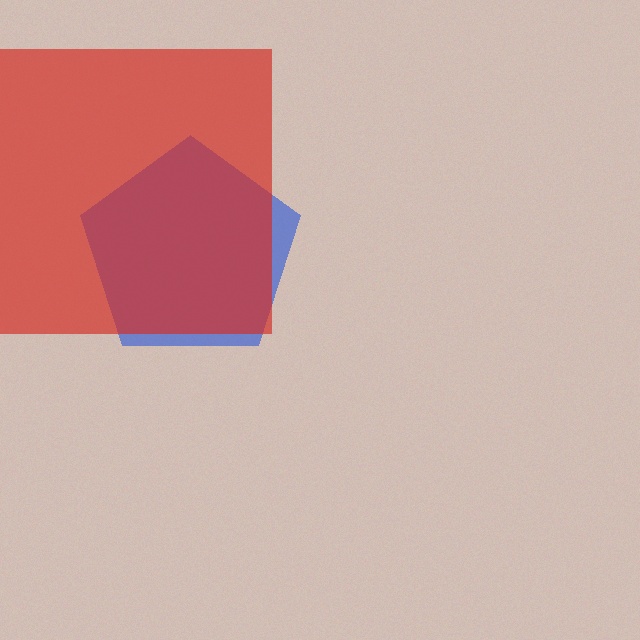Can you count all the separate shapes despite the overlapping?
Yes, there are 2 separate shapes.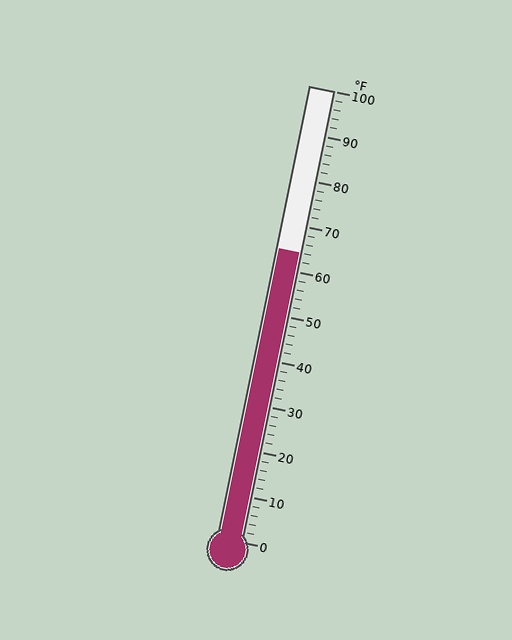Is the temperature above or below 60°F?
The temperature is above 60°F.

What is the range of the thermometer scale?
The thermometer scale ranges from 0°F to 100°F.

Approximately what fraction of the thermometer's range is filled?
The thermometer is filled to approximately 65% of its range.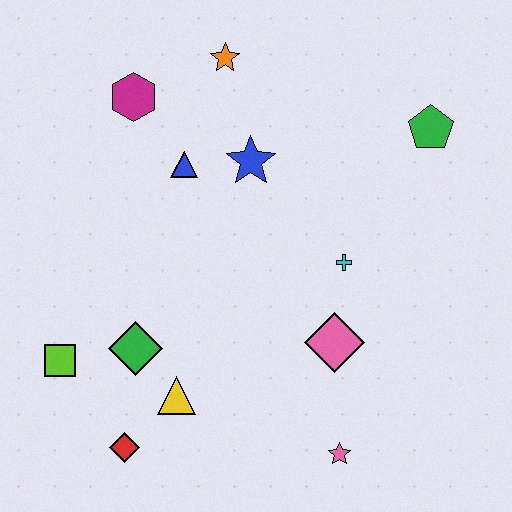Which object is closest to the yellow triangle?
The green diamond is closest to the yellow triangle.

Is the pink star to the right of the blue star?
Yes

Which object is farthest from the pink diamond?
The magenta hexagon is farthest from the pink diamond.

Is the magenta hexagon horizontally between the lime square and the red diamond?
No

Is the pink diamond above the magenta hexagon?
No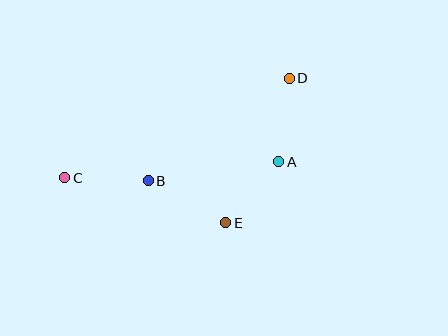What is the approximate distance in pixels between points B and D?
The distance between B and D is approximately 174 pixels.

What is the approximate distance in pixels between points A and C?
The distance between A and C is approximately 215 pixels.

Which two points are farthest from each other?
Points C and D are farthest from each other.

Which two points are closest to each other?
Points A and E are closest to each other.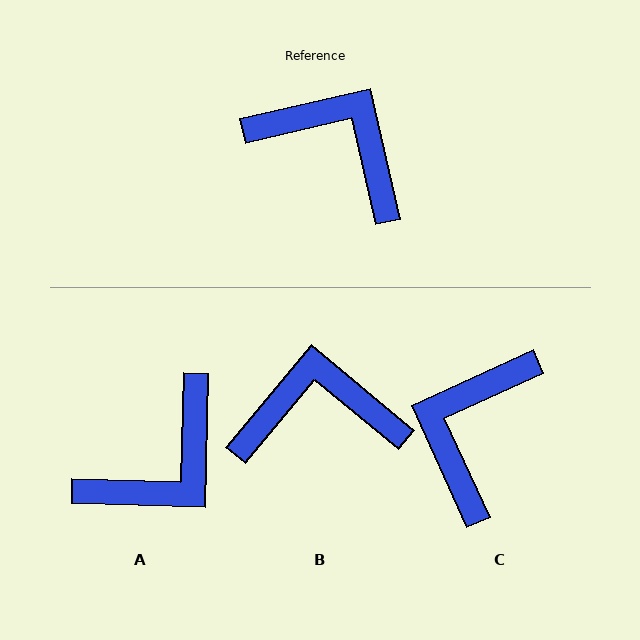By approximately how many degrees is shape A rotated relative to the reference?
Approximately 105 degrees clockwise.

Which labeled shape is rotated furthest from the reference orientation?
A, about 105 degrees away.